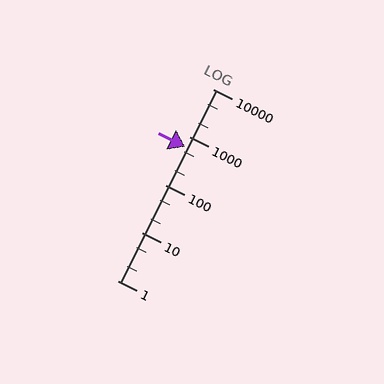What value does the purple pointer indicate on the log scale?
The pointer indicates approximately 610.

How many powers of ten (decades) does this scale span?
The scale spans 4 decades, from 1 to 10000.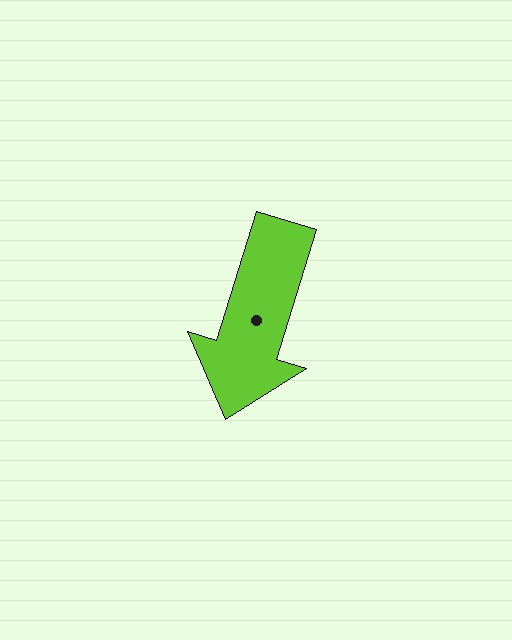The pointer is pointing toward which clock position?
Roughly 7 o'clock.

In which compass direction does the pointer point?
South.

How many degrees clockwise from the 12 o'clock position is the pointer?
Approximately 197 degrees.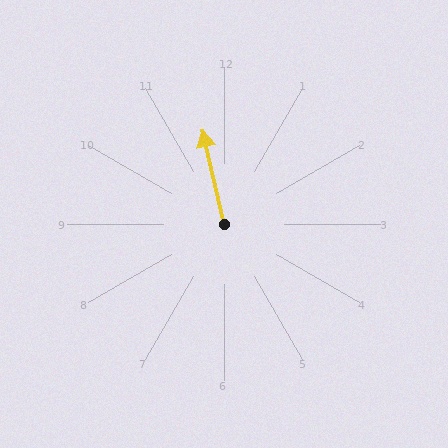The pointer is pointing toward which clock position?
Roughly 12 o'clock.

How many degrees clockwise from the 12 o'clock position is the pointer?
Approximately 347 degrees.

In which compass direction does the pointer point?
North.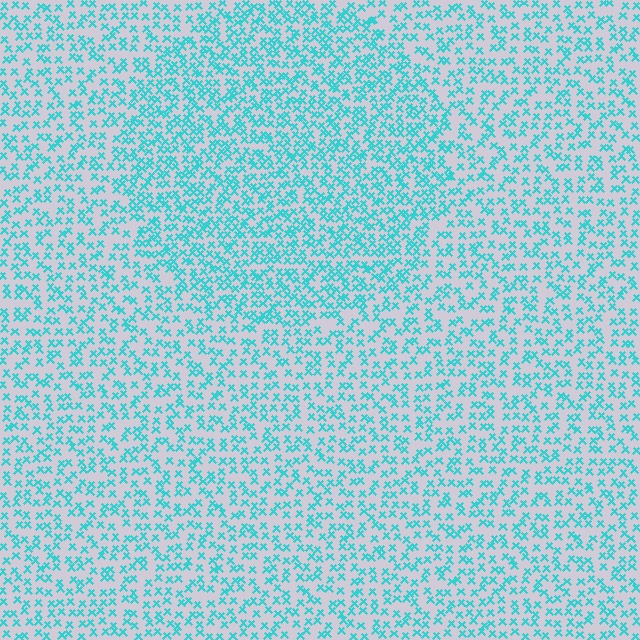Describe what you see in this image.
The image contains small cyan elements arranged at two different densities. A circle-shaped region is visible where the elements are more densely packed than the surrounding area.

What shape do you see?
I see a circle.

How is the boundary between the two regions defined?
The boundary is defined by a change in element density (approximately 1.6x ratio). All elements are the same color, size, and shape.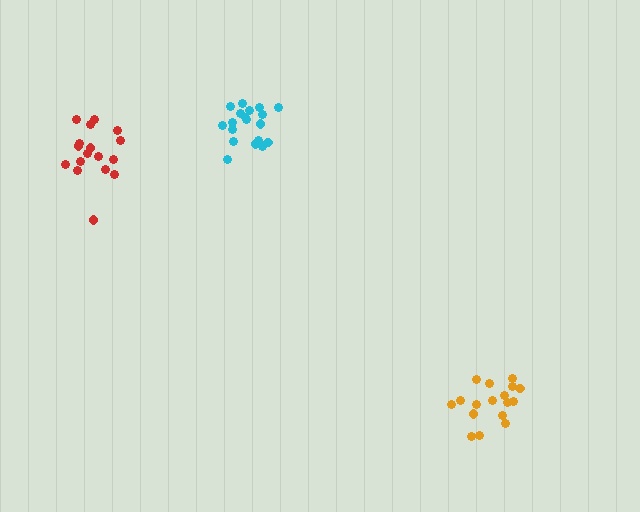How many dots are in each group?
Group 1: 17 dots, Group 2: 19 dots, Group 3: 17 dots (53 total).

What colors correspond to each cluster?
The clusters are colored: red, cyan, orange.